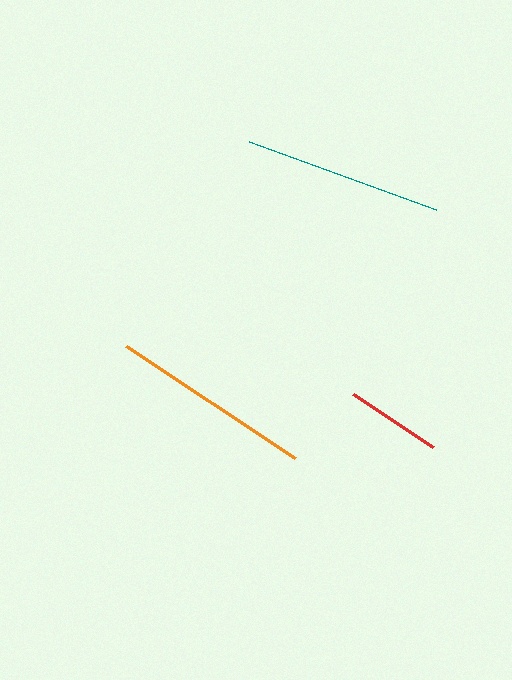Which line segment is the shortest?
The red line is the shortest at approximately 96 pixels.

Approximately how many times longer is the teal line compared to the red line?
The teal line is approximately 2.1 times the length of the red line.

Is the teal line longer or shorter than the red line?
The teal line is longer than the red line.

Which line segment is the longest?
The orange line is the longest at approximately 203 pixels.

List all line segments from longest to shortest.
From longest to shortest: orange, teal, red.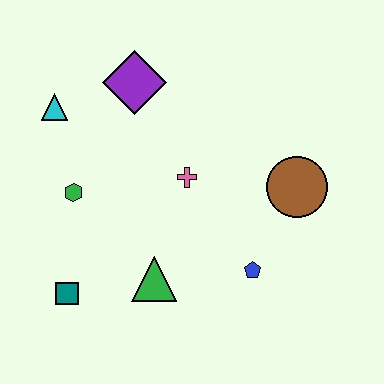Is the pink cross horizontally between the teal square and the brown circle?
Yes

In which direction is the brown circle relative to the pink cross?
The brown circle is to the right of the pink cross.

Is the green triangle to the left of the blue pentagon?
Yes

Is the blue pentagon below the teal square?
No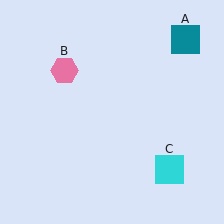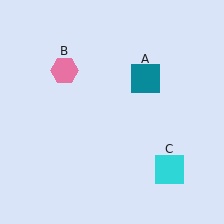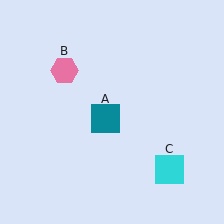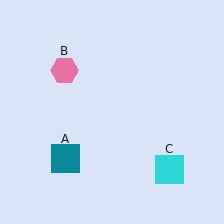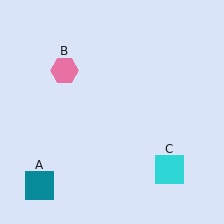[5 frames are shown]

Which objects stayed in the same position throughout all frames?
Pink hexagon (object B) and cyan square (object C) remained stationary.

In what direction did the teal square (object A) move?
The teal square (object A) moved down and to the left.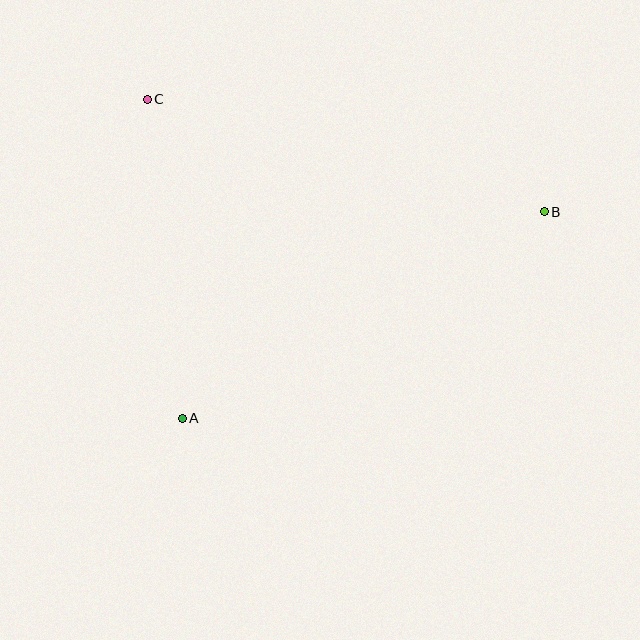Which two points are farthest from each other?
Points A and B are farthest from each other.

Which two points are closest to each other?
Points A and C are closest to each other.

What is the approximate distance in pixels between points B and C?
The distance between B and C is approximately 412 pixels.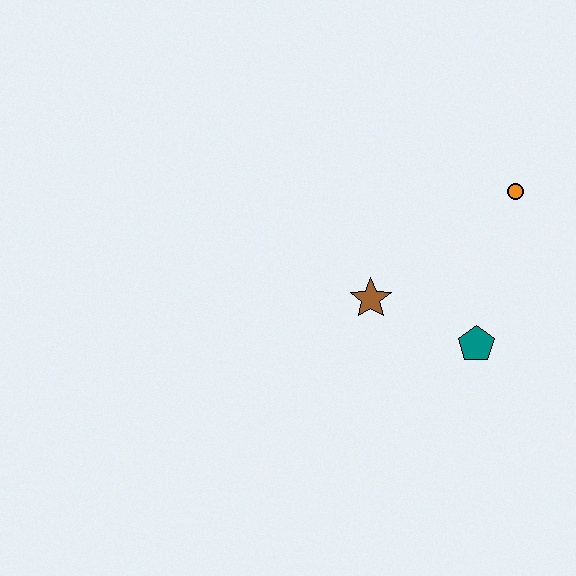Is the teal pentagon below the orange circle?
Yes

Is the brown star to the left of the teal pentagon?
Yes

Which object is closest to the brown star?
The teal pentagon is closest to the brown star.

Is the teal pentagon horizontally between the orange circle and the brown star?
Yes